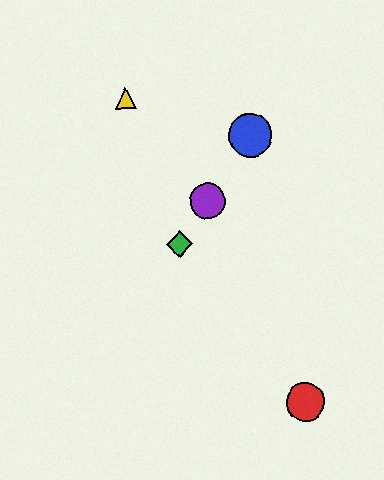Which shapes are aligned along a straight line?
The blue circle, the green diamond, the purple circle are aligned along a straight line.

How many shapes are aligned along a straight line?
3 shapes (the blue circle, the green diamond, the purple circle) are aligned along a straight line.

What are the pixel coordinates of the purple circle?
The purple circle is at (208, 201).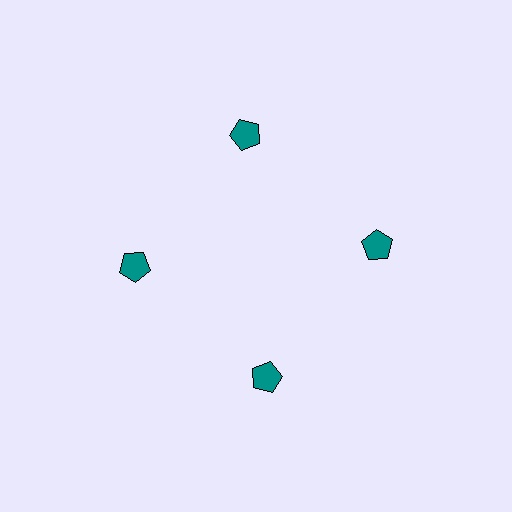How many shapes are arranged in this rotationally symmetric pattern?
There are 4 shapes, arranged in 4 groups of 1.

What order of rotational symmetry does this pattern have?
This pattern has 4-fold rotational symmetry.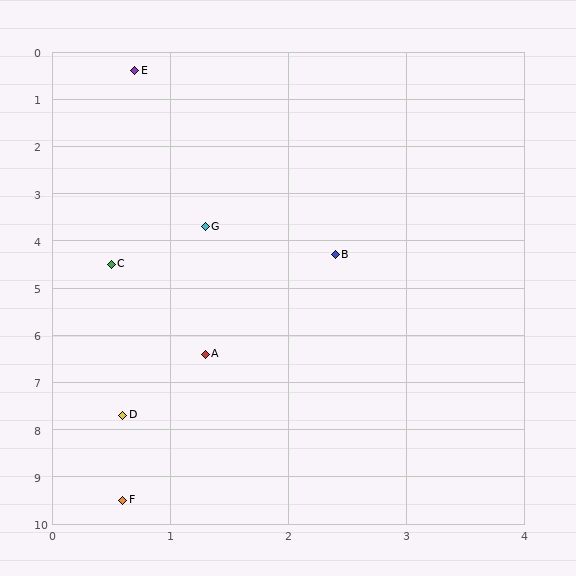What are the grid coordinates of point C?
Point C is at approximately (0.5, 4.5).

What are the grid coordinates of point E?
Point E is at approximately (0.7, 0.4).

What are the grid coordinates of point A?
Point A is at approximately (1.3, 6.4).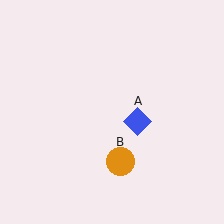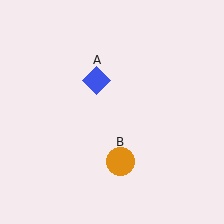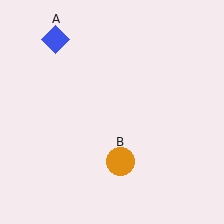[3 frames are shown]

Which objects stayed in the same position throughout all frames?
Orange circle (object B) remained stationary.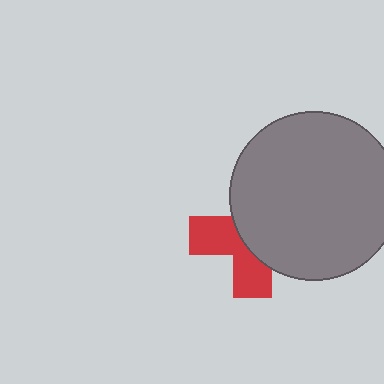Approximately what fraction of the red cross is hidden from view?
Roughly 58% of the red cross is hidden behind the gray circle.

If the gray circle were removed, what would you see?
You would see the complete red cross.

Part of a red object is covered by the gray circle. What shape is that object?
It is a cross.